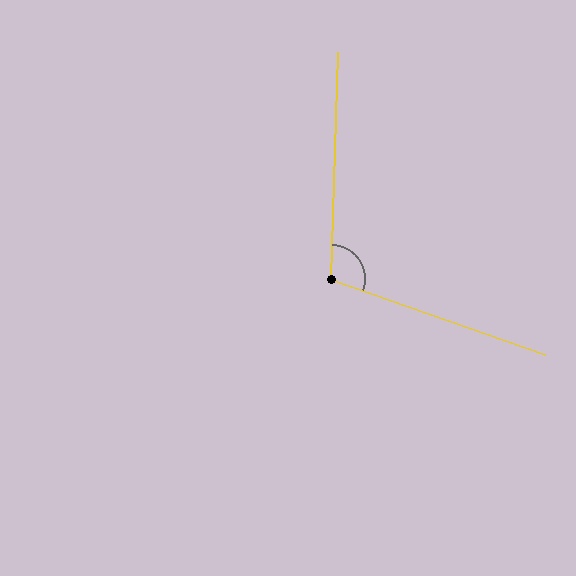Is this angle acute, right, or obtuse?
It is obtuse.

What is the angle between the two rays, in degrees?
Approximately 108 degrees.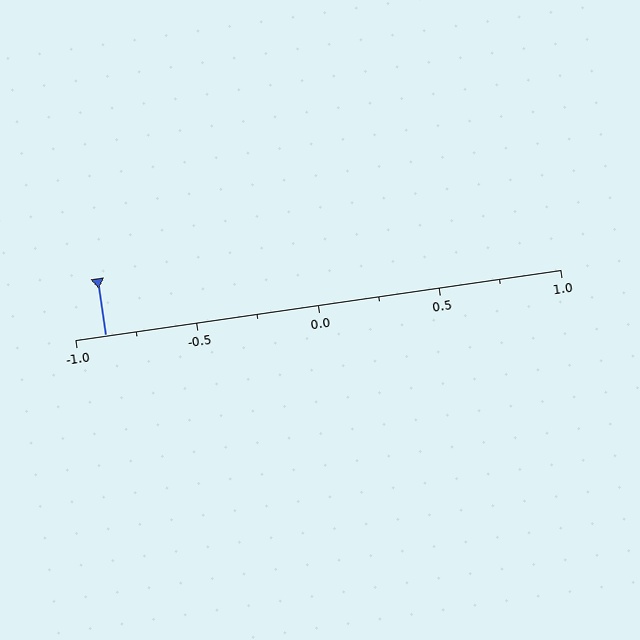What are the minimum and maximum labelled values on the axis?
The axis runs from -1.0 to 1.0.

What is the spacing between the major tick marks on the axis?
The major ticks are spaced 0.5 apart.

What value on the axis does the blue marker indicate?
The marker indicates approximately -0.88.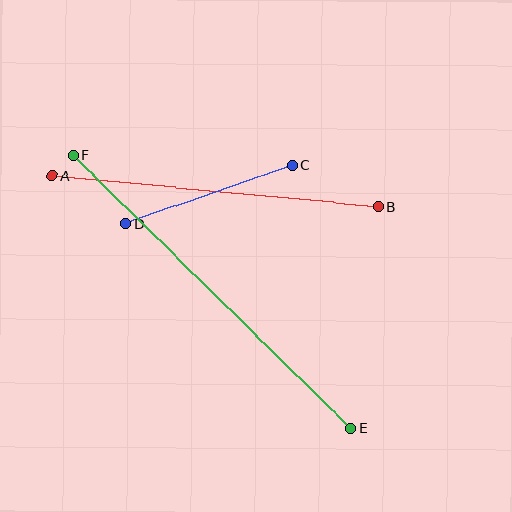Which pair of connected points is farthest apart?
Points E and F are farthest apart.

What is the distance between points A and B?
The distance is approximately 328 pixels.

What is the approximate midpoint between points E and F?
The midpoint is at approximately (212, 291) pixels.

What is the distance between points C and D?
The distance is approximately 176 pixels.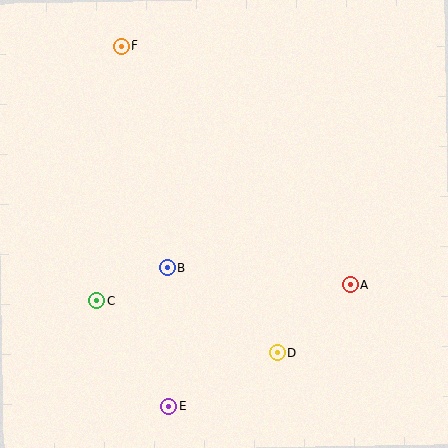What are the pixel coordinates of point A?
Point A is at (350, 285).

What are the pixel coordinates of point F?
Point F is at (121, 46).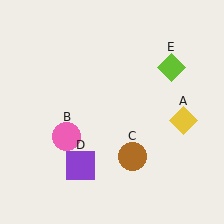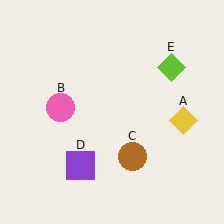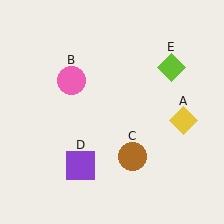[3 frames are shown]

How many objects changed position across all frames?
1 object changed position: pink circle (object B).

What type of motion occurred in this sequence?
The pink circle (object B) rotated clockwise around the center of the scene.